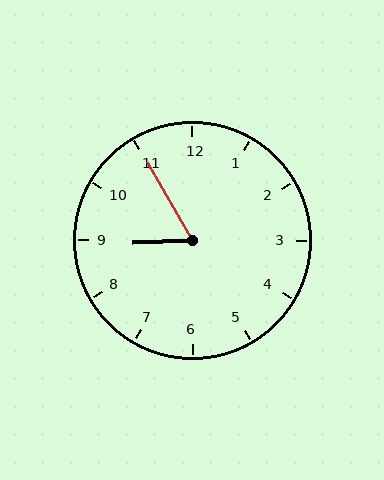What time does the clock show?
8:55.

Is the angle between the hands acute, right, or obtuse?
It is acute.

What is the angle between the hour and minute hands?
Approximately 62 degrees.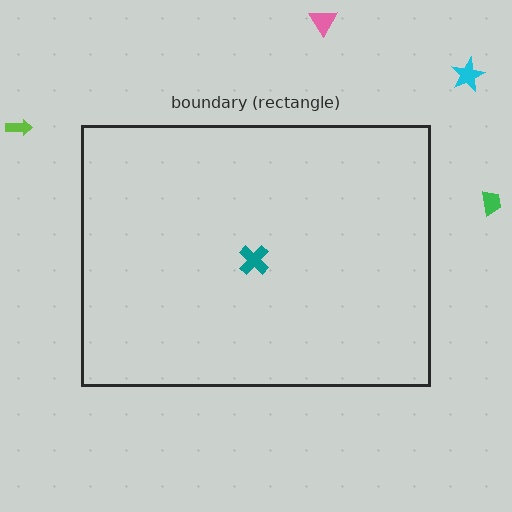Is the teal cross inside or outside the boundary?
Inside.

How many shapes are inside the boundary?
1 inside, 4 outside.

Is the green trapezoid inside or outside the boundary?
Outside.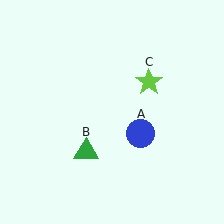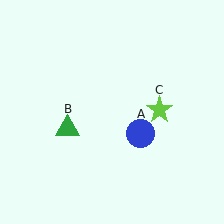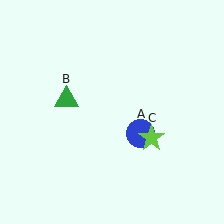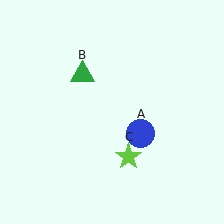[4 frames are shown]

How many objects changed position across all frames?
2 objects changed position: green triangle (object B), lime star (object C).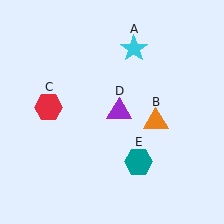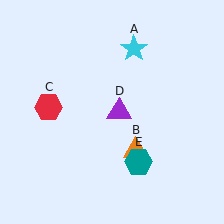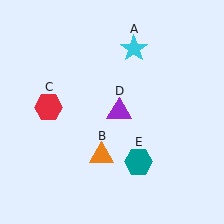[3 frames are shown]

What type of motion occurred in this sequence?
The orange triangle (object B) rotated clockwise around the center of the scene.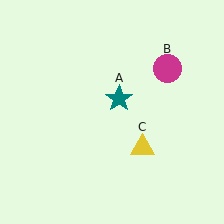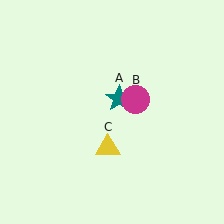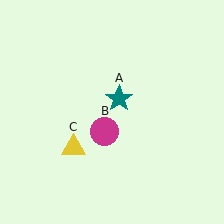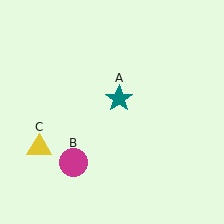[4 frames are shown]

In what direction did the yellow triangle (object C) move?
The yellow triangle (object C) moved left.